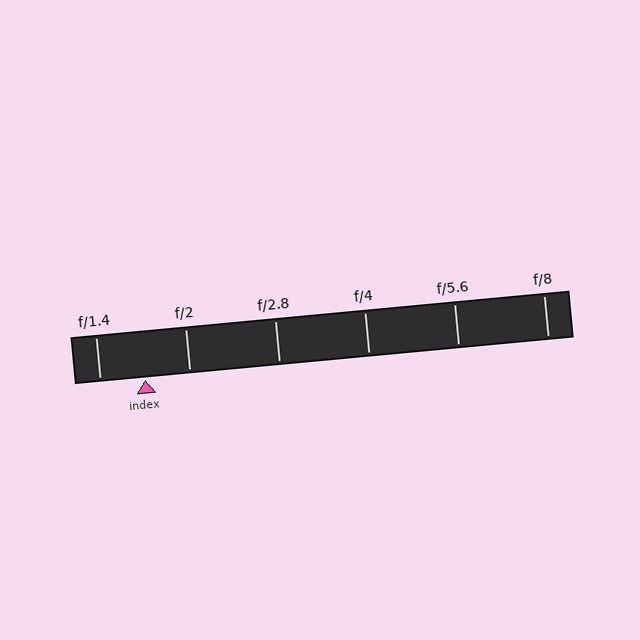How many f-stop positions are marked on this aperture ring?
There are 6 f-stop positions marked.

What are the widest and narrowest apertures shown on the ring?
The widest aperture shown is f/1.4 and the narrowest is f/8.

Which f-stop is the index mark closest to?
The index mark is closest to f/2.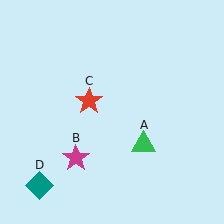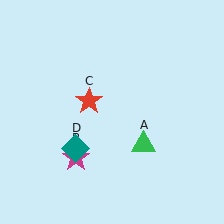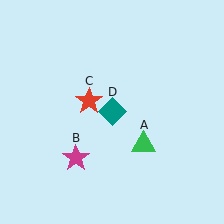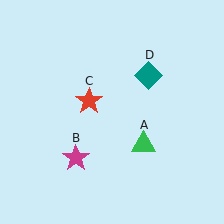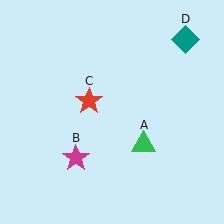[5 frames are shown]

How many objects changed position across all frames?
1 object changed position: teal diamond (object D).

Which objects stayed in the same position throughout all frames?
Green triangle (object A) and magenta star (object B) and red star (object C) remained stationary.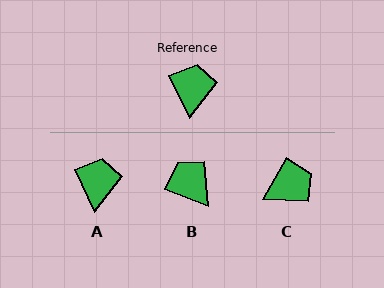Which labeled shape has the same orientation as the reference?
A.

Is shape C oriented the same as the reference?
No, it is off by about 55 degrees.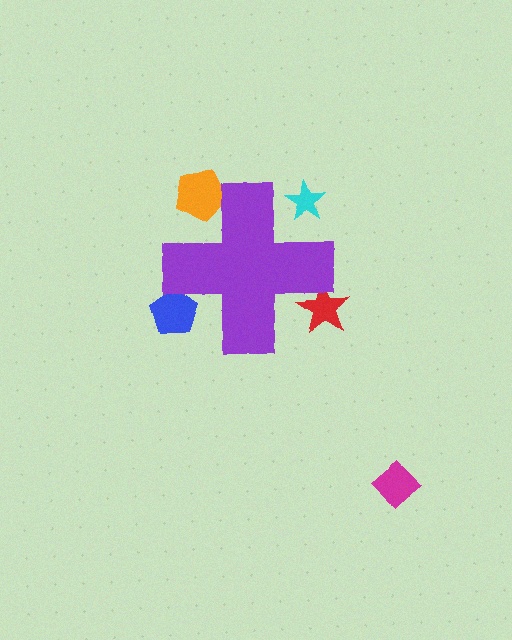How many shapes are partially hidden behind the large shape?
4 shapes are partially hidden.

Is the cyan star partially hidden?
Yes, the cyan star is partially hidden behind the purple cross.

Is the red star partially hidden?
Yes, the red star is partially hidden behind the purple cross.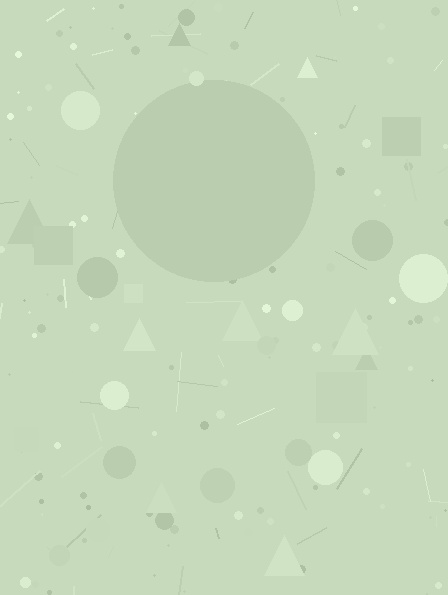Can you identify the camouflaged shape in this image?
The camouflaged shape is a circle.